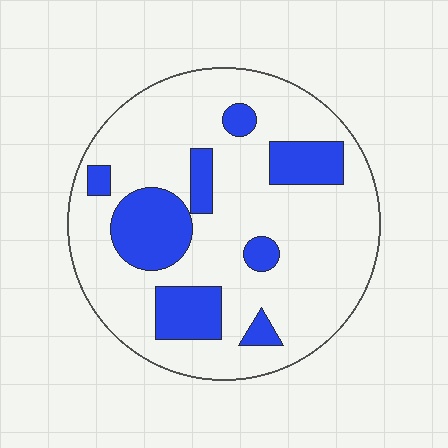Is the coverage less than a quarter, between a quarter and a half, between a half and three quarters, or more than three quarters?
Less than a quarter.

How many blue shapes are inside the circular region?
8.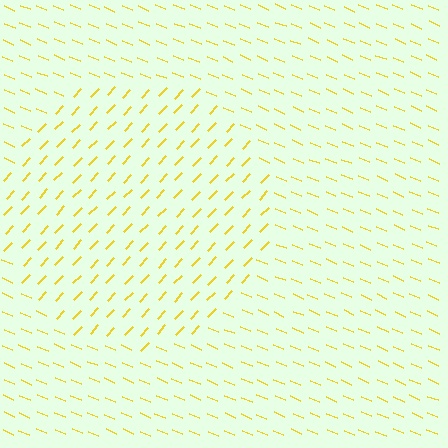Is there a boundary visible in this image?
Yes, there is a texture boundary formed by a change in line orientation.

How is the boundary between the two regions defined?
The boundary is defined purely by a change in line orientation (approximately 69 degrees difference). All lines are the same color and thickness.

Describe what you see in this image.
The image is filled with small yellow line segments. A circle region in the image has lines oriented differently from the surrounding lines, creating a visible texture boundary.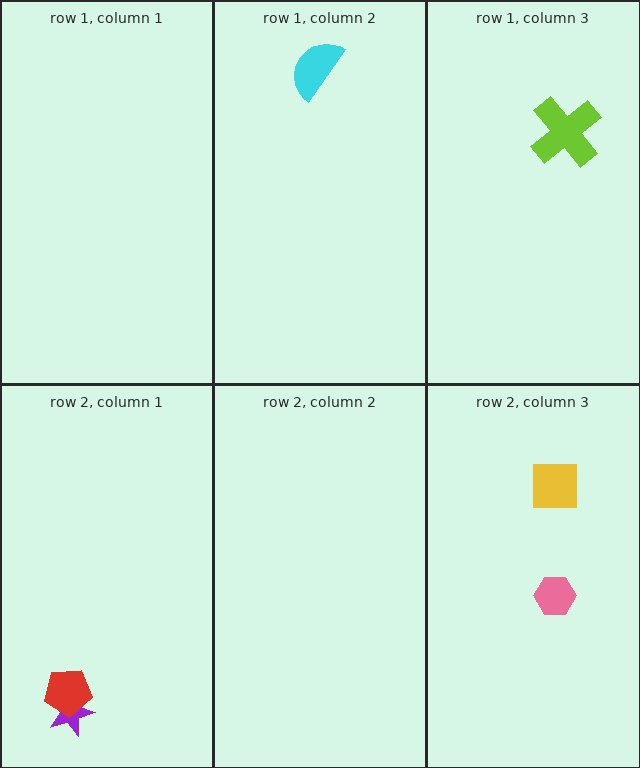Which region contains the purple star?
The row 2, column 1 region.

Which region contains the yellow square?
The row 2, column 3 region.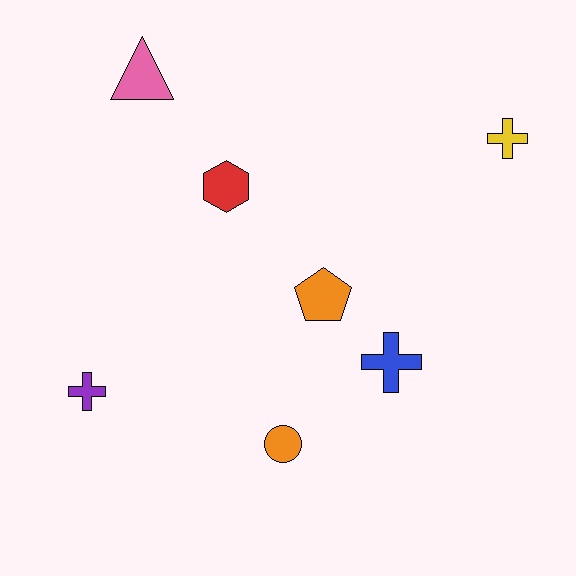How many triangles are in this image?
There is 1 triangle.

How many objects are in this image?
There are 7 objects.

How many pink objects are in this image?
There is 1 pink object.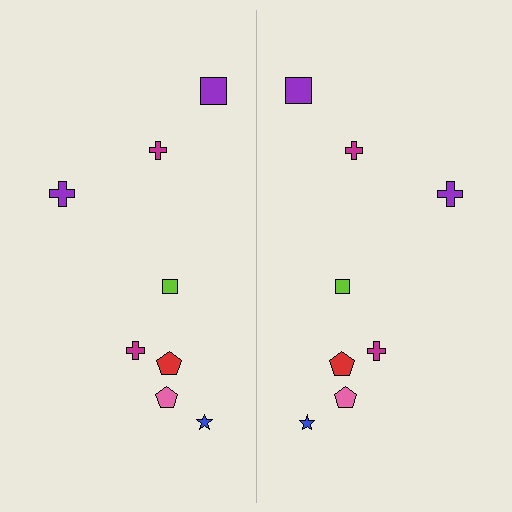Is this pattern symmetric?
Yes, this pattern has bilateral (reflection) symmetry.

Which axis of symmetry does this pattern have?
The pattern has a vertical axis of symmetry running through the center of the image.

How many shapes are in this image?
There are 16 shapes in this image.